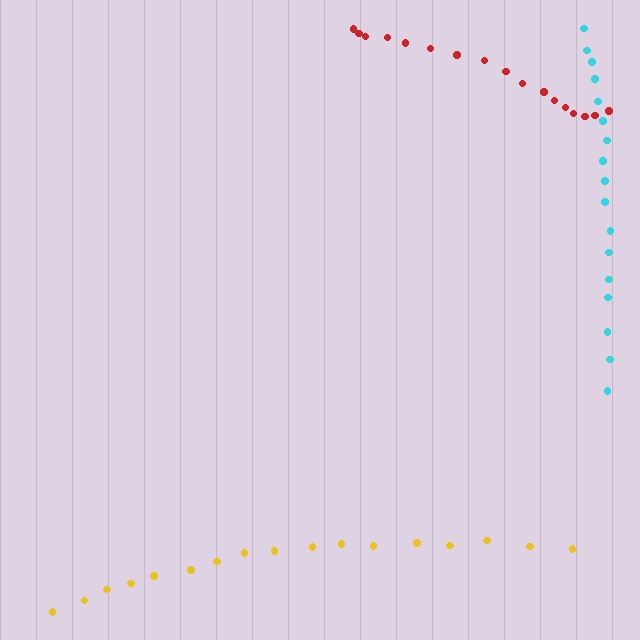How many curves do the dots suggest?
There are 3 distinct paths.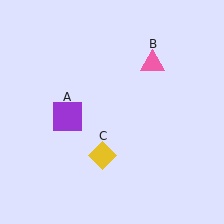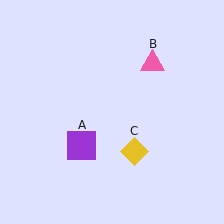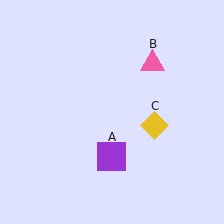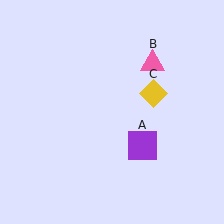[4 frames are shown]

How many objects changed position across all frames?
2 objects changed position: purple square (object A), yellow diamond (object C).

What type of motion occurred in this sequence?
The purple square (object A), yellow diamond (object C) rotated counterclockwise around the center of the scene.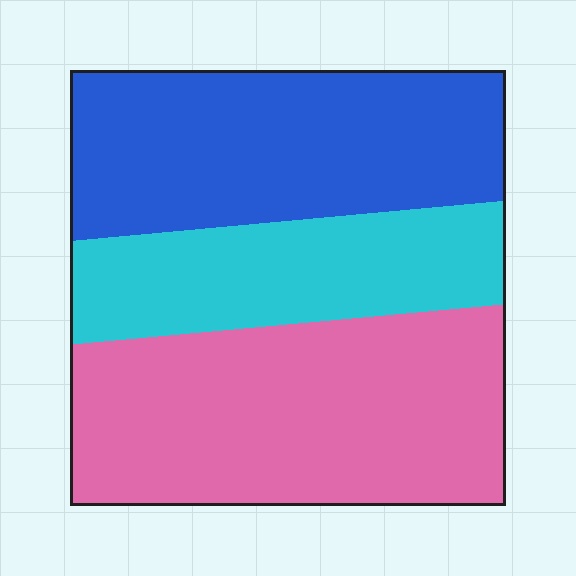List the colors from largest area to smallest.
From largest to smallest: pink, blue, cyan.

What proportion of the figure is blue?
Blue takes up about one third (1/3) of the figure.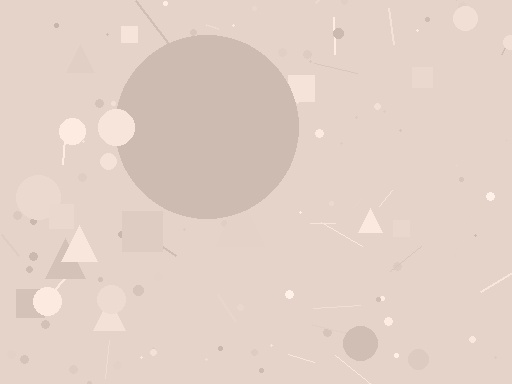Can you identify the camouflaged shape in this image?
The camouflaged shape is a circle.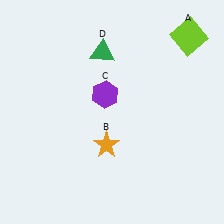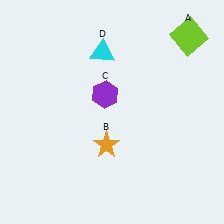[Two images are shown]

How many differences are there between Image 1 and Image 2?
There is 1 difference between the two images.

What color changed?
The triangle (D) changed from green in Image 1 to cyan in Image 2.